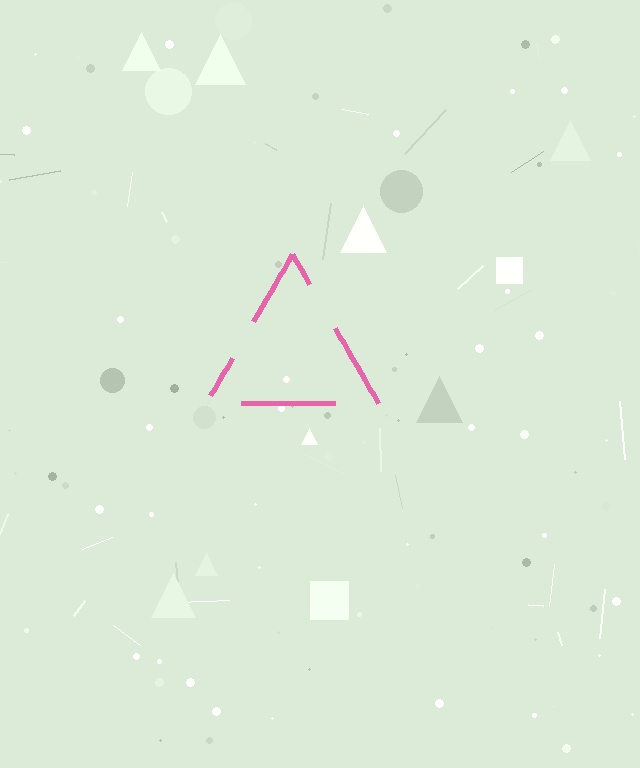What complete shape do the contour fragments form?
The contour fragments form a triangle.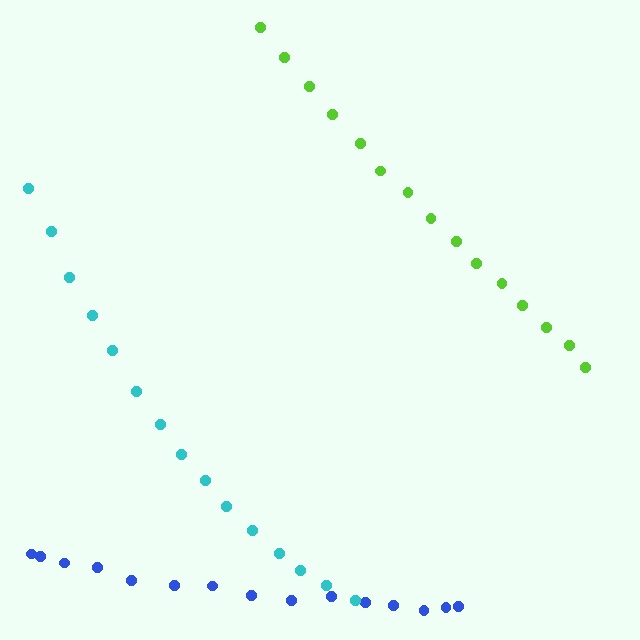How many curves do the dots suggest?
There are 3 distinct paths.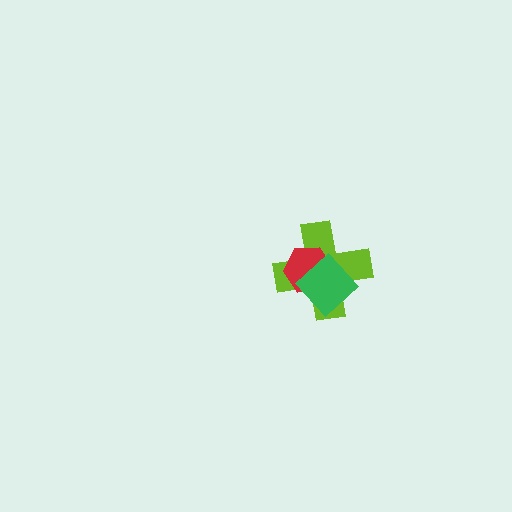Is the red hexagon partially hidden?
Yes, it is partially covered by another shape.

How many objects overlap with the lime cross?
2 objects overlap with the lime cross.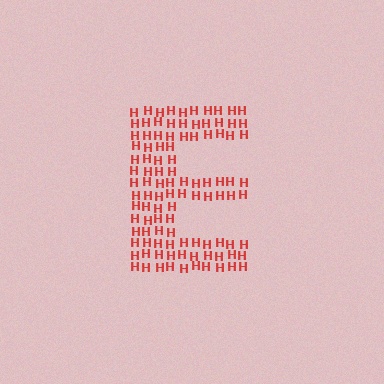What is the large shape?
The large shape is the letter E.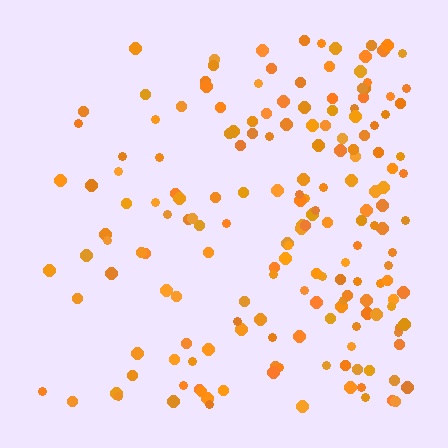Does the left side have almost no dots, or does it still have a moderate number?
Still a moderate number, just noticeably fewer than the right.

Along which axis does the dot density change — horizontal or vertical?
Horizontal.